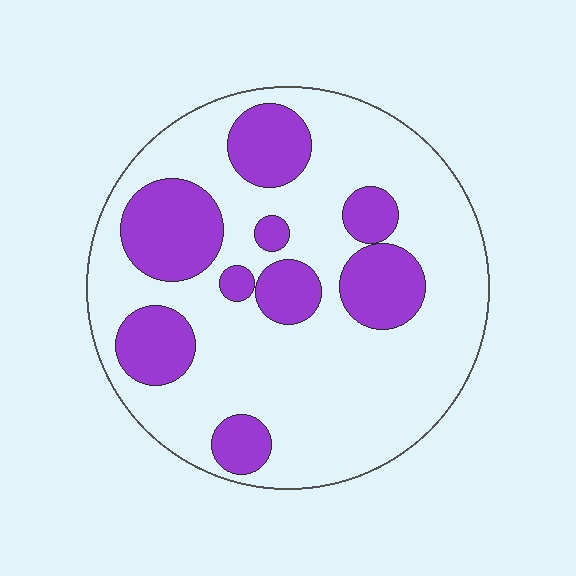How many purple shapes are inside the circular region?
9.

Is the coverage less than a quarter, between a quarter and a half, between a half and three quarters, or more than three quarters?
Between a quarter and a half.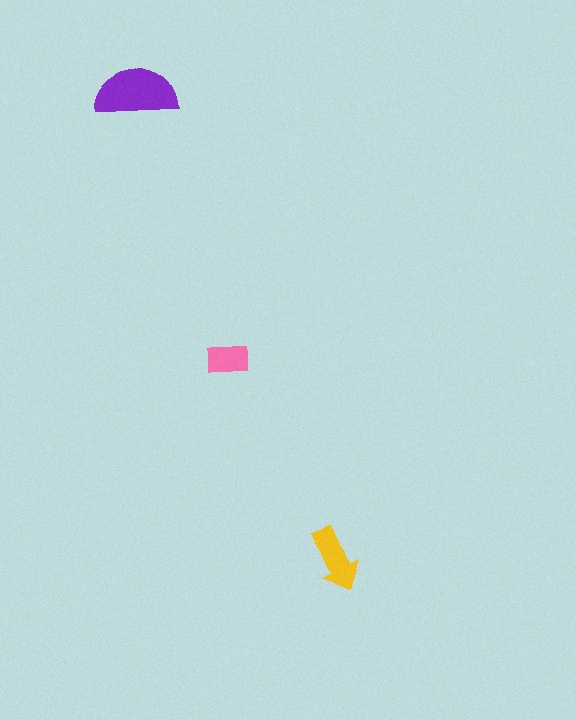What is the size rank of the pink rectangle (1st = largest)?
3rd.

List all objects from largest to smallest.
The purple semicircle, the yellow arrow, the pink rectangle.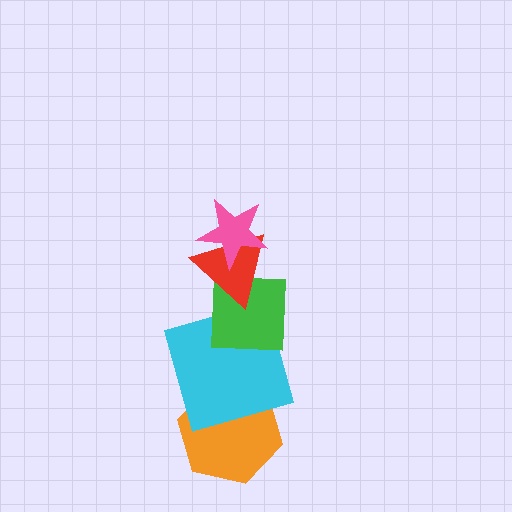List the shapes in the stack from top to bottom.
From top to bottom: the pink star, the red triangle, the green square, the cyan square, the orange hexagon.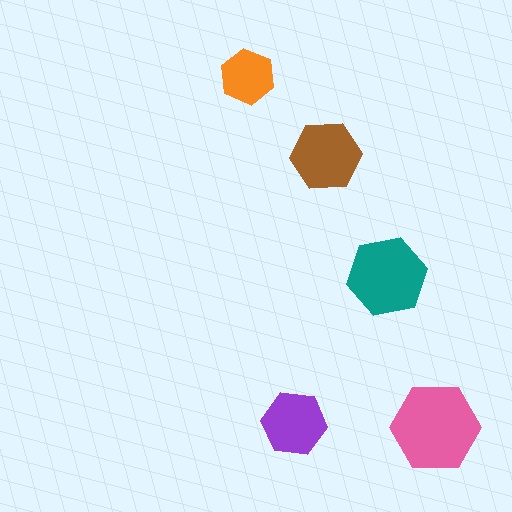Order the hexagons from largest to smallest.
the pink one, the teal one, the brown one, the purple one, the orange one.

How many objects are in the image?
There are 5 objects in the image.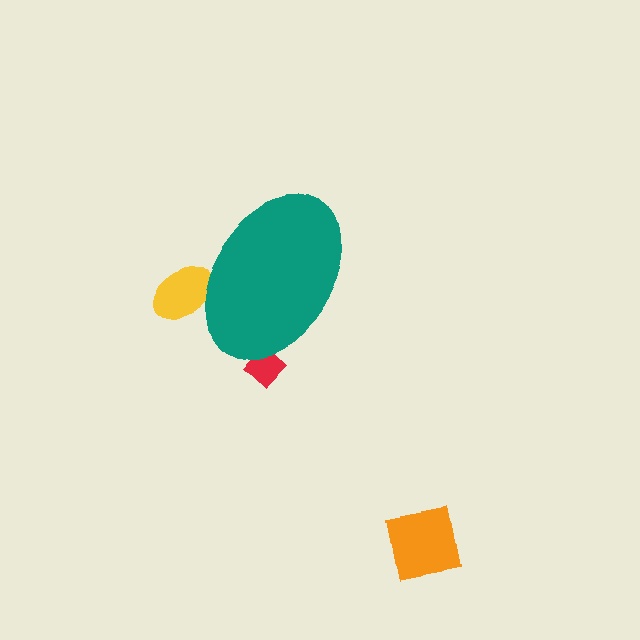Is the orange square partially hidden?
No, the orange square is fully visible.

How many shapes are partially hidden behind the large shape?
2 shapes are partially hidden.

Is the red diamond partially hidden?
Yes, the red diamond is partially hidden behind the teal ellipse.